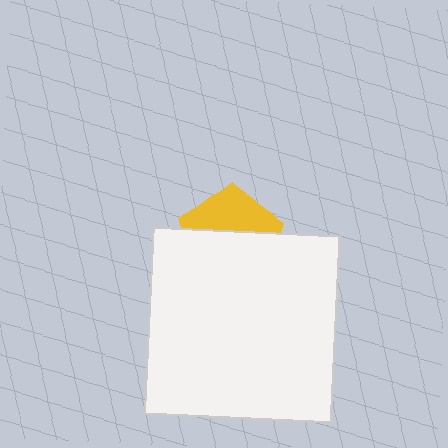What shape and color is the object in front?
The object in front is a white square.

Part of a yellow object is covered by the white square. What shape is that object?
It is a pentagon.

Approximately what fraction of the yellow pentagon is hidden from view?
Roughly 60% of the yellow pentagon is hidden behind the white square.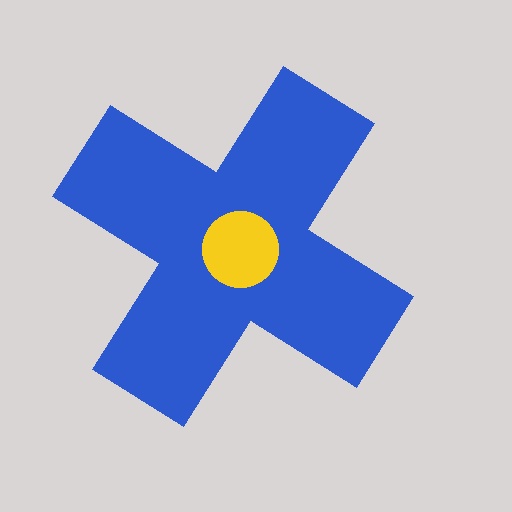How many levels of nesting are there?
2.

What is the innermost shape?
The yellow circle.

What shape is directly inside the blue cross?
The yellow circle.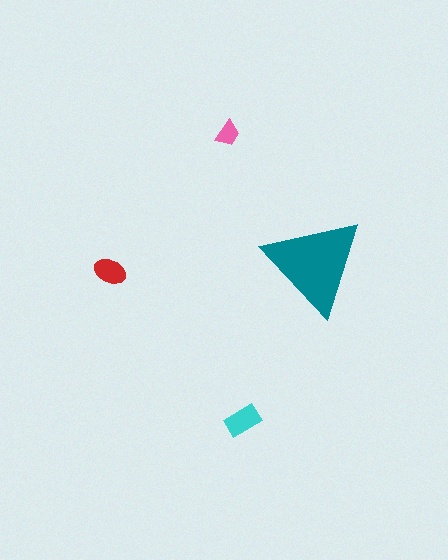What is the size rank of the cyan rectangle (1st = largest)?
2nd.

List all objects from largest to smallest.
The teal triangle, the cyan rectangle, the red ellipse, the pink trapezoid.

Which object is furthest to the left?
The red ellipse is leftmost.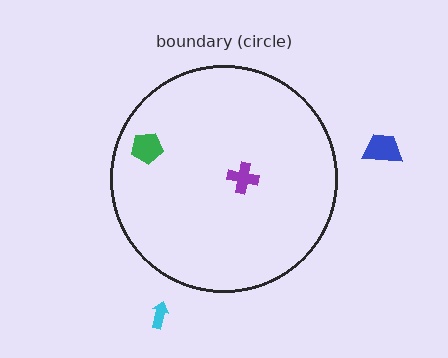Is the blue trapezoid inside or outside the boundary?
Outside.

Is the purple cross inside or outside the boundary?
Inside.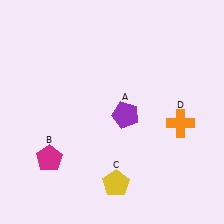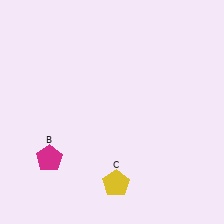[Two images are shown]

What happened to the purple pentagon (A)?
The purple pentagon (A) was removed in Image 2. It was in the bottom-right area of Image 1.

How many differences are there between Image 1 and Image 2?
There are 2 differences between the two images.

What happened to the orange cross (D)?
The orange cross (D) was removed in Image 2. It was in the bottom-right area of Image 1.